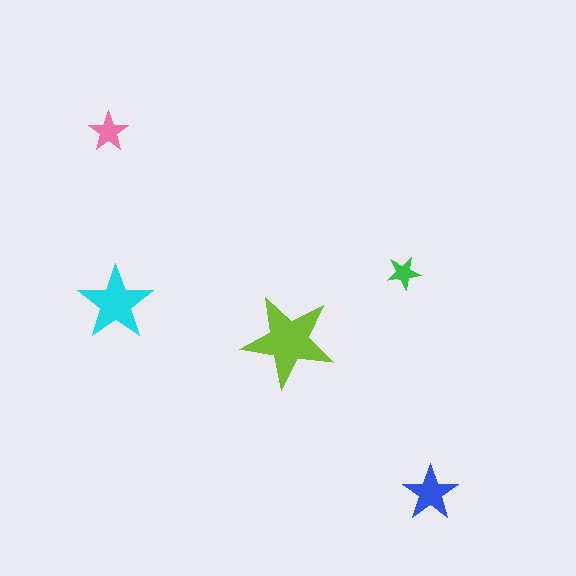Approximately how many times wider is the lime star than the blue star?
About 1.5 times wider.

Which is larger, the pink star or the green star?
The pink one.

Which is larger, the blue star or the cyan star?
The cyan one.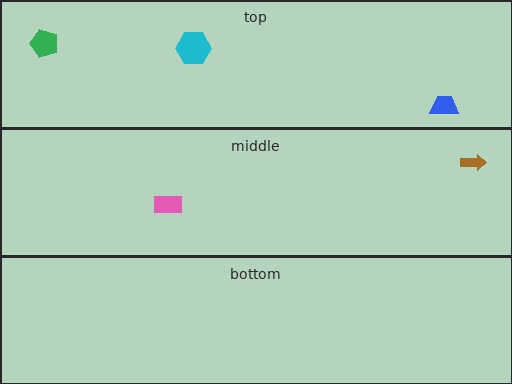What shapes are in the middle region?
The brown arrow, the pink rectangle.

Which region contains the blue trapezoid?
The top region.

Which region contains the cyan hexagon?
The top region.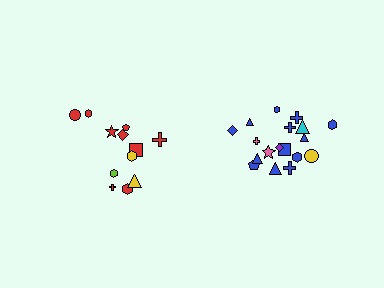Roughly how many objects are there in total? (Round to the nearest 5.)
Roughly 30 objects in total.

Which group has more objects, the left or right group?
The right group.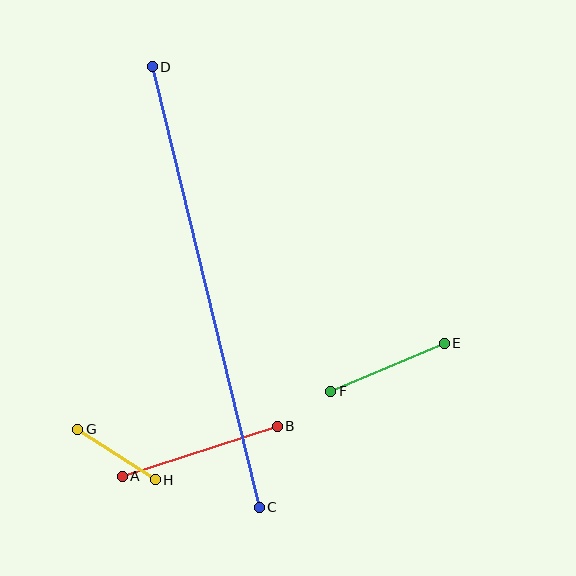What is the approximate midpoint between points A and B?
The midpoint is at approximately (200, 451) pixels.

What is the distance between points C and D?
The distance is approximately 453 pixels.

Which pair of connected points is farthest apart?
Points C and D are farthest apart.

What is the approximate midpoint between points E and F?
The midpoint is at approximately (387, 367) pixels.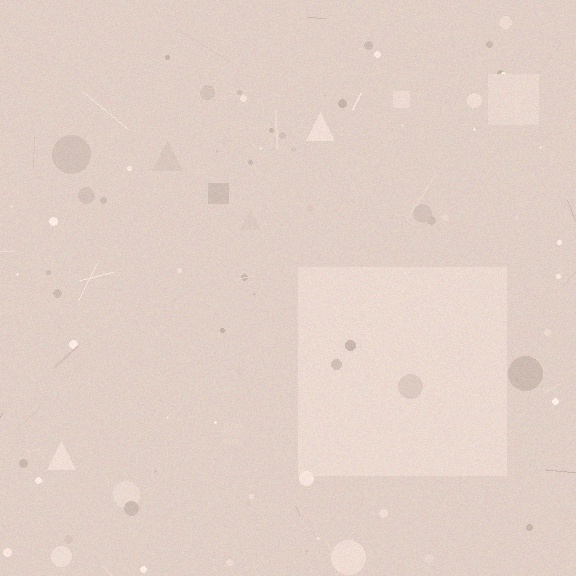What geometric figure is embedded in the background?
A square is embedded in the background.